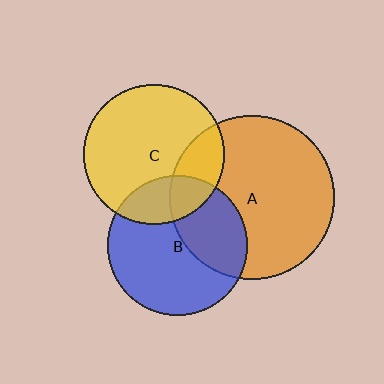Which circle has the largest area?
Circle A (orange).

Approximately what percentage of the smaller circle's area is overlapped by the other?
Approximately 35%.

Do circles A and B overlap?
Yes.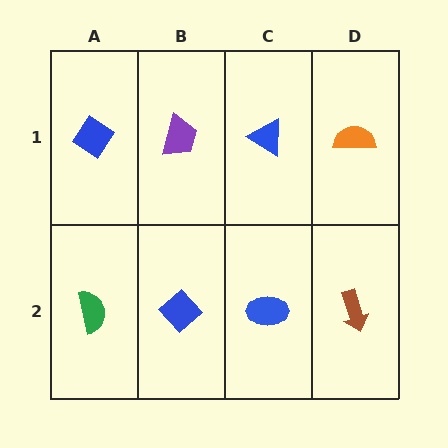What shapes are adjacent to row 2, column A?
A blue diamond (row 1, column A), a blue diamond (row 2, column B).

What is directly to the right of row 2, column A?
A blue diamond.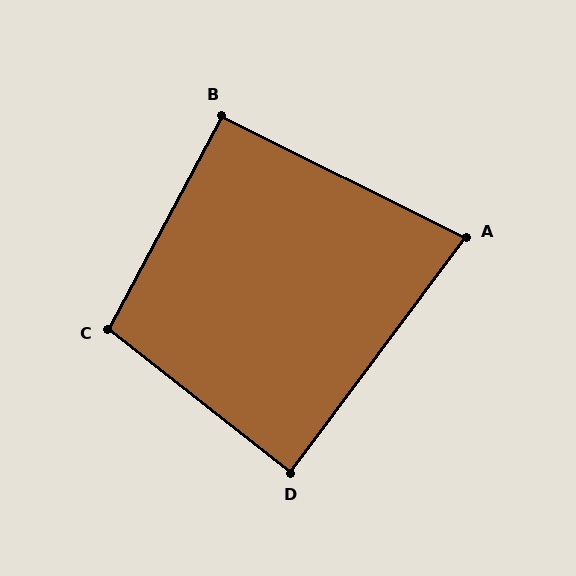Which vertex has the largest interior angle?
C, at approximately 100 degrees.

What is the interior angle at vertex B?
Approximately 91 degrees (approximately right).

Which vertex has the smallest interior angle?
A, at approximately 80 degrees.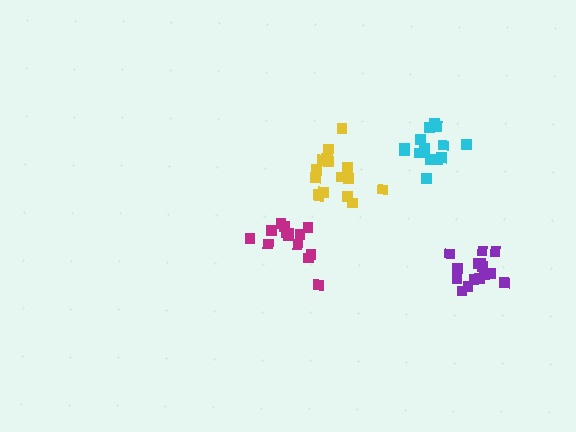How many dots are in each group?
Group 1: 14 dots, Group 2: 17 dots, Group 3: 16 dots, Group 4: 14 dots (61 total).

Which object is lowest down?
The purple cluster is bottommost.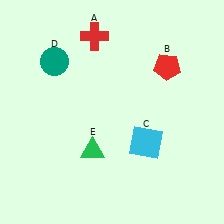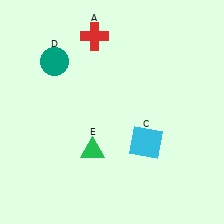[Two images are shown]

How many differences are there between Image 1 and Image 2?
There is 1 difference between the two images.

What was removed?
The red pentagon (B) was removed in Image 2.